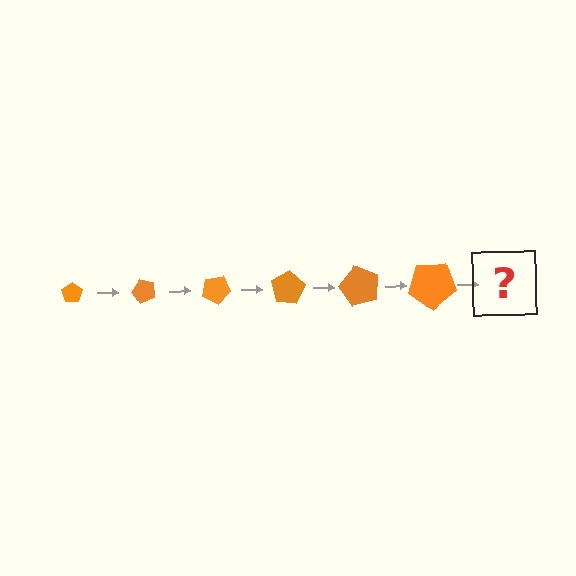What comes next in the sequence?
The next element should be a pentagon, larger than the previous one and rotated 300 degrees from the start.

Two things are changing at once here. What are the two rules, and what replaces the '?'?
The two rules are that the pentagon grows larger each step and it rotates 50 degrees each step. The '?' should be a pentagon, larger than the previous one and rotated 300 degrees from the start.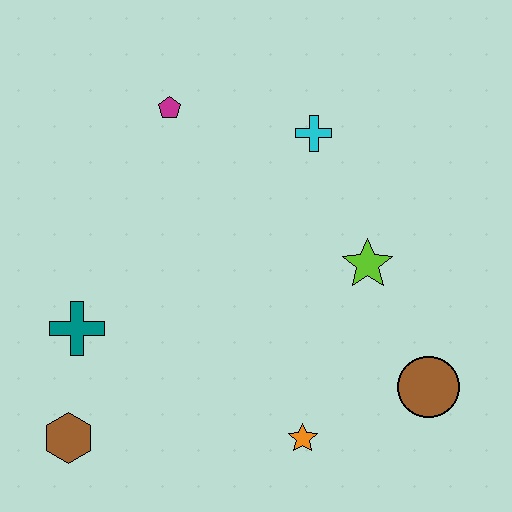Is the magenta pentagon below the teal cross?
No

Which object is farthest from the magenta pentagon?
The brown circle is farthest from the magenta pentagon.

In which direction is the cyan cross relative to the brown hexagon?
The cyan cross is above the brown hexagon.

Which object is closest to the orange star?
The brown circle is closest to the orange star.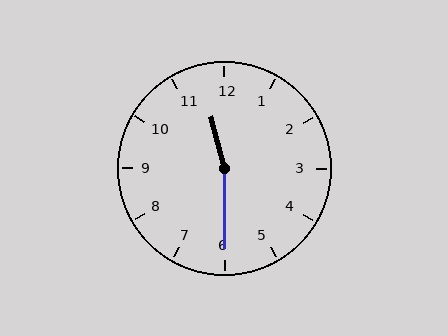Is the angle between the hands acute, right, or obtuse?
It is obtuse.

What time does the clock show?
11:30.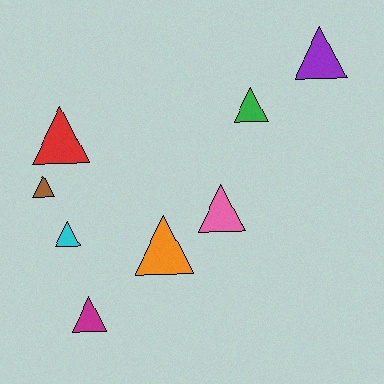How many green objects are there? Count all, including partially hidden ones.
There is 1 green object.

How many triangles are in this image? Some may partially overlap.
There are 8 triangles.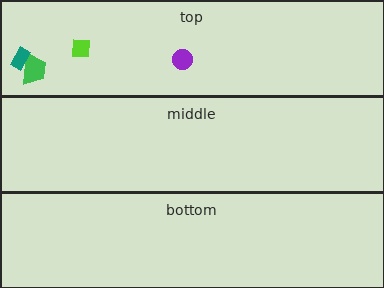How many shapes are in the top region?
4.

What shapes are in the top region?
The green trapezoid, the purple circle, the lime square, the teal rectangle.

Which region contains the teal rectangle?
The top region.